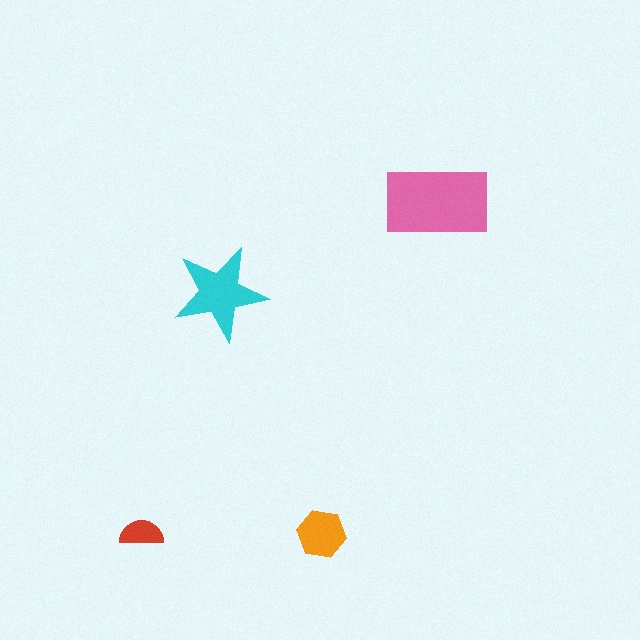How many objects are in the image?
There are 4 objects in the image.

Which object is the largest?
The pink rectangle.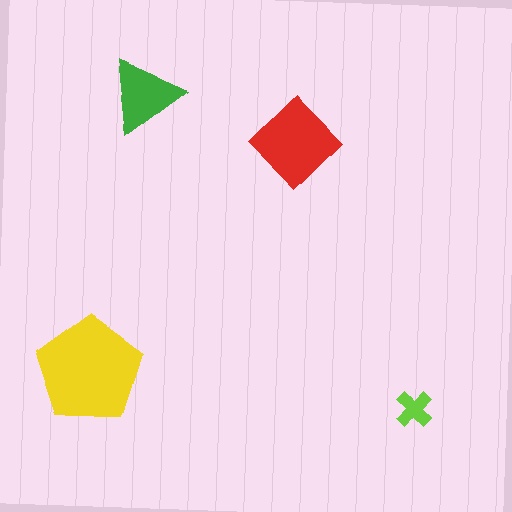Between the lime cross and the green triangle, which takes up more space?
The green triangle.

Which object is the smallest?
The lime cross.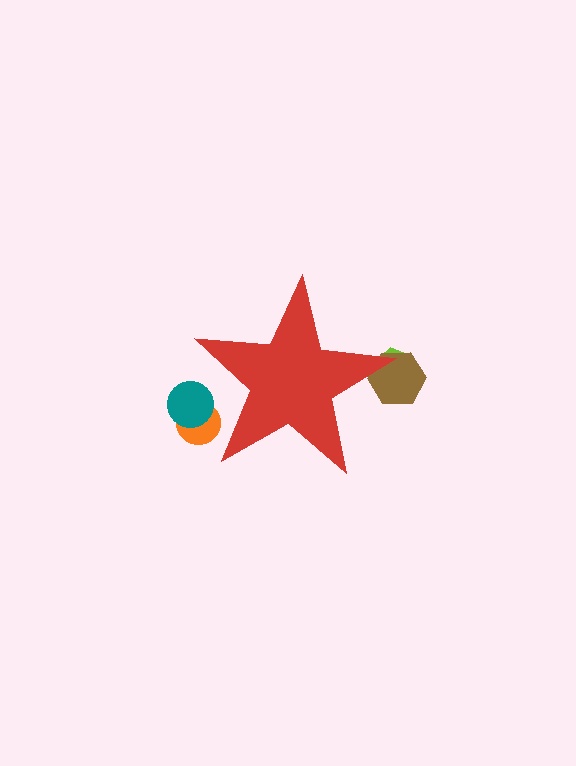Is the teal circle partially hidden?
Yes, the teal circle is partially hidden behind the red star.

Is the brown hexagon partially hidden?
Yes, the brown hexagon is partially hidden behind the red star.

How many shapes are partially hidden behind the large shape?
4 shapes are partially hidden.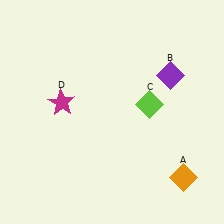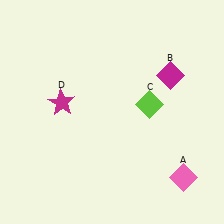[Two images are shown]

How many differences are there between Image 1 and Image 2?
There are 2 differences between the two images.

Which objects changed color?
A changed from orange to pink. B changed from purple to magenta.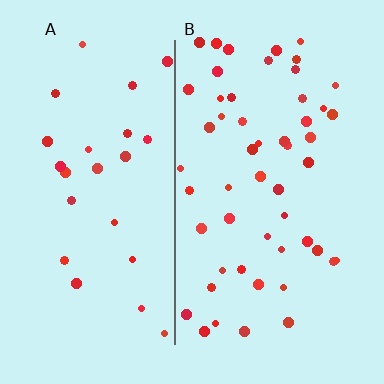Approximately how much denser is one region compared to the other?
Approximately 2.1× — region B over region A.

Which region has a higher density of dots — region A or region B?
B (the right).